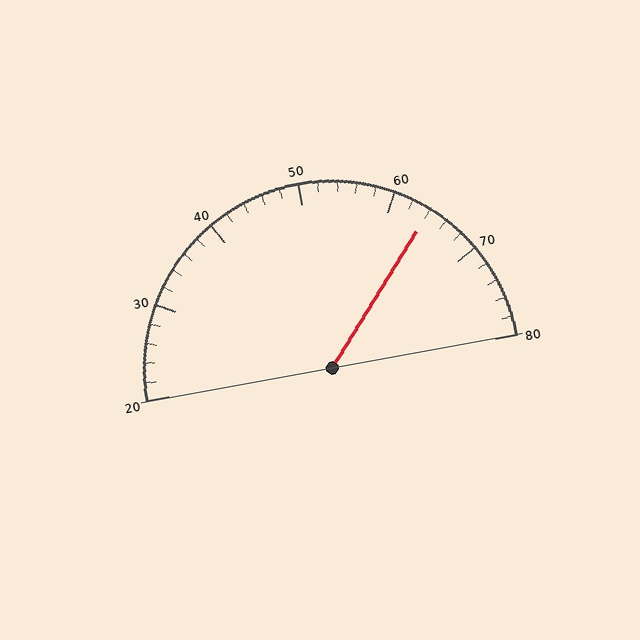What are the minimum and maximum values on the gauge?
The gauge ranges from 20 to 80.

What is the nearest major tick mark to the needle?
The nearest major tick mark is 60.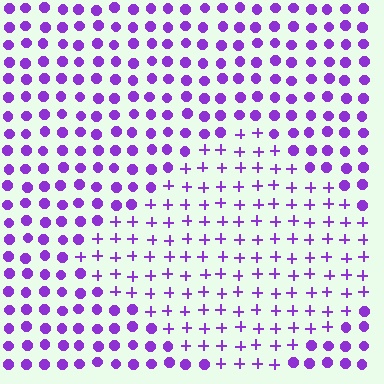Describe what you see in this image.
The image is filled with small purple elements arranged in a uniform grid. A diamond-shaped region contains plus signs, while the surrounding area contains circles. The boundary is defined purely by the change in element shape.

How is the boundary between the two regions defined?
The boundary is defined by a change in element shape: plus signs inside vs. circles outside. All elements share the same color and spacing.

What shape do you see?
I see a diamond.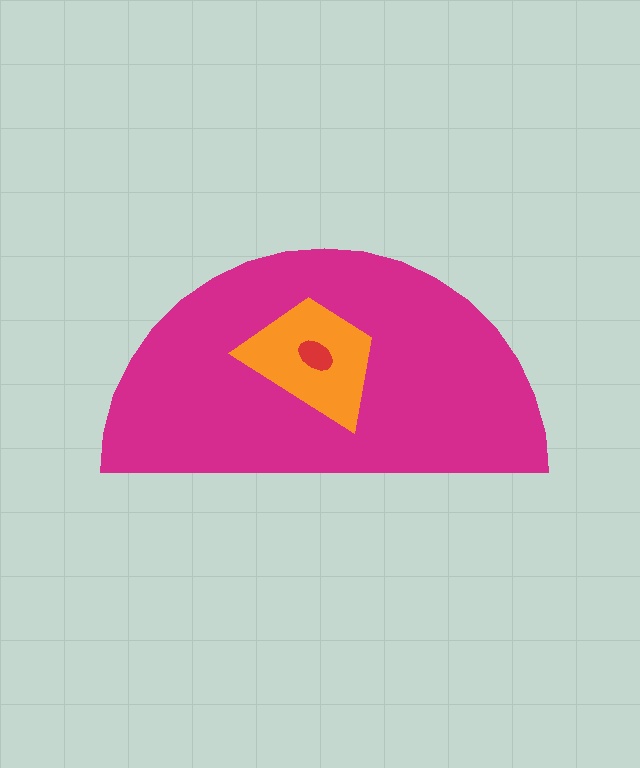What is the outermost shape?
The magenta semicircle.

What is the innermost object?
The red ellipse.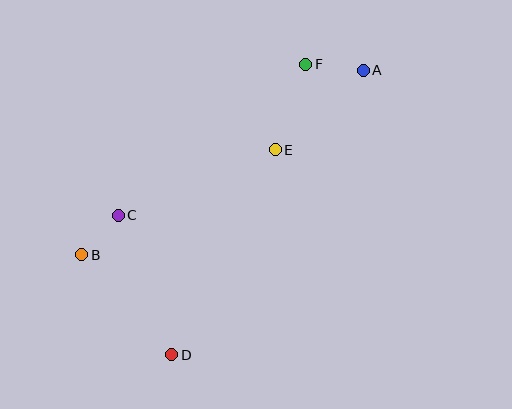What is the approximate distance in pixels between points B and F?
The distance between B and F is approximately 294 pixels.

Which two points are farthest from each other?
Points A and D are farthest from each other.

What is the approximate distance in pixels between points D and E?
The distance between D and E is approximately 229 pixels.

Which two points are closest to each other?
Points B and C are closest to each other.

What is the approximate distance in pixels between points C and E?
The distance between C and E is approximately 170 pixels.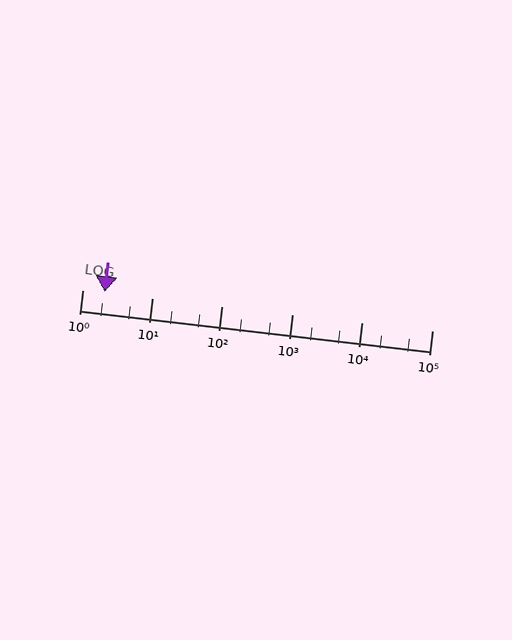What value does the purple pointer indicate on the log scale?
The pointer indicates approximately 2.1.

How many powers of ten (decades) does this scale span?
The scale spans 5 decades, from 1 to 100000.